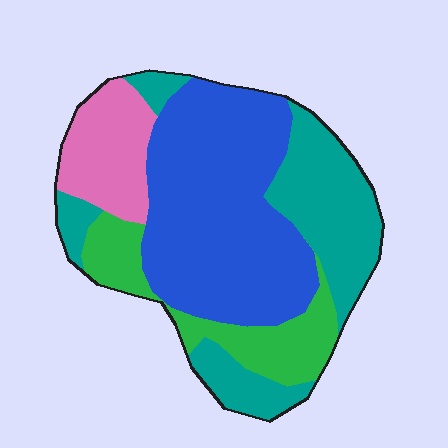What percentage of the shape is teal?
Teal covers about 30% of the shape.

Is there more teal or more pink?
Teal.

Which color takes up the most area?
Blue, at roughly 45%.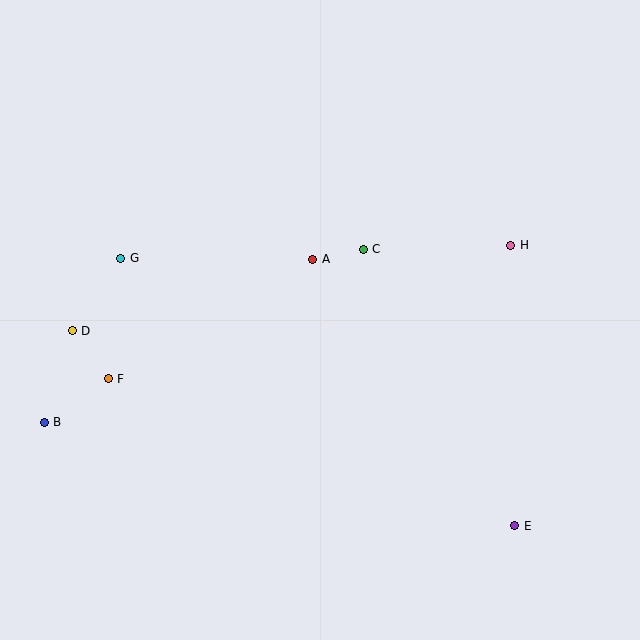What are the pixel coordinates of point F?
Point F is at (108, 379).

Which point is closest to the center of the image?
Point A at (313, 259) is closest to the center.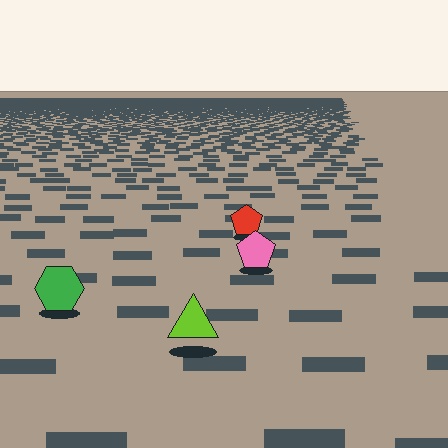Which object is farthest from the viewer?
The red pentagon is farthest from the viewer. It appears smaller and the ground texture around it is denser.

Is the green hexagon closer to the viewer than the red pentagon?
Yes. The green hexagon is closer — you can tell from the texture gradient: the ground texture is coarser near it.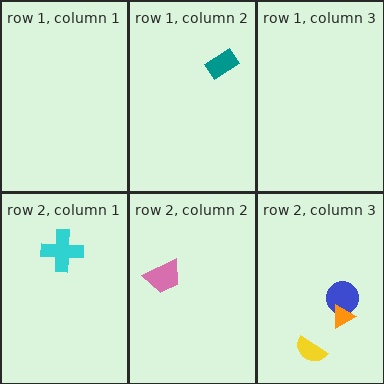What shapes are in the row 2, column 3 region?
The blue circle, the orange triangle, the yellow semicircle.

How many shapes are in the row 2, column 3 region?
3.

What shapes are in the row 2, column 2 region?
The pink trapezoid.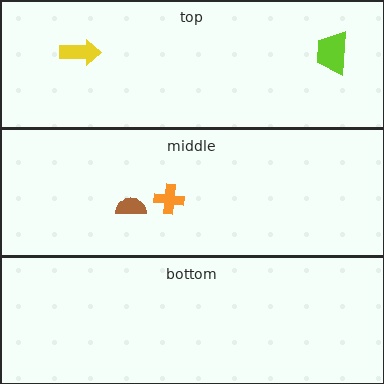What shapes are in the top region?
The lime trapezoid, the yellow arrow.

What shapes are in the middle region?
The brown semicircle, the orange cross.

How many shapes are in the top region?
2.